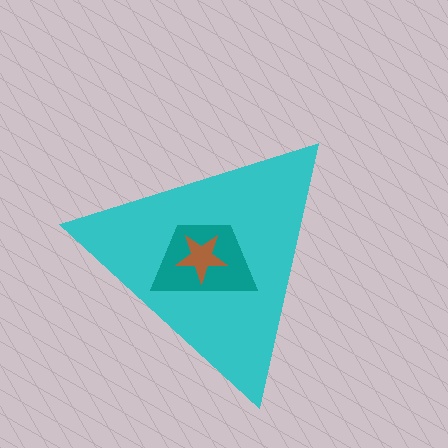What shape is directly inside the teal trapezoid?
The brown star.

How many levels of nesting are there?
3.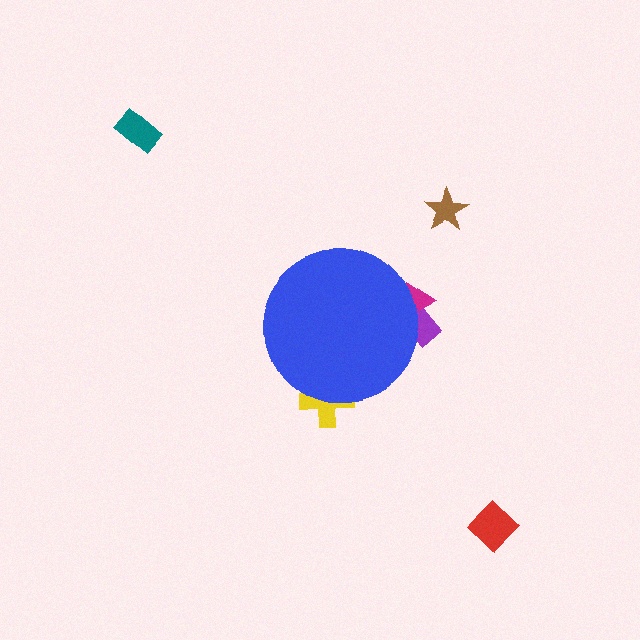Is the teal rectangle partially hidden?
No, the teal rectangle is fully visible.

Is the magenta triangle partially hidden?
Yes, the magenta triangle is partially hidden behind the blue circle.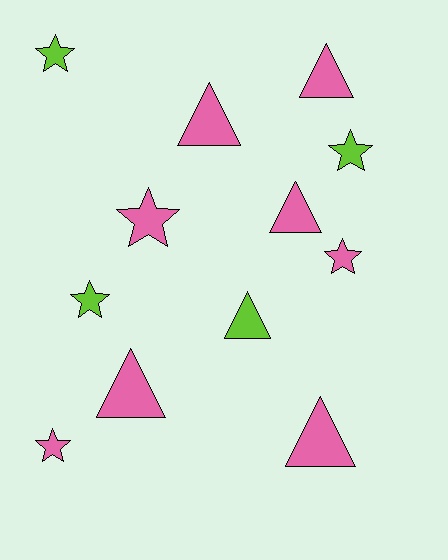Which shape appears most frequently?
Star, with 6 objects.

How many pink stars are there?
There are 3 pink stars.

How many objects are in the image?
There are 12 objects.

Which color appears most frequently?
Pink, with 8 objects.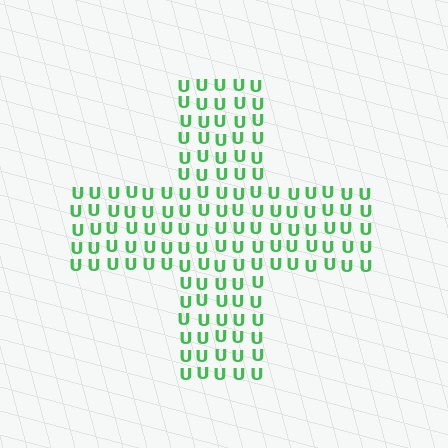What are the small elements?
The small elements are letter U's.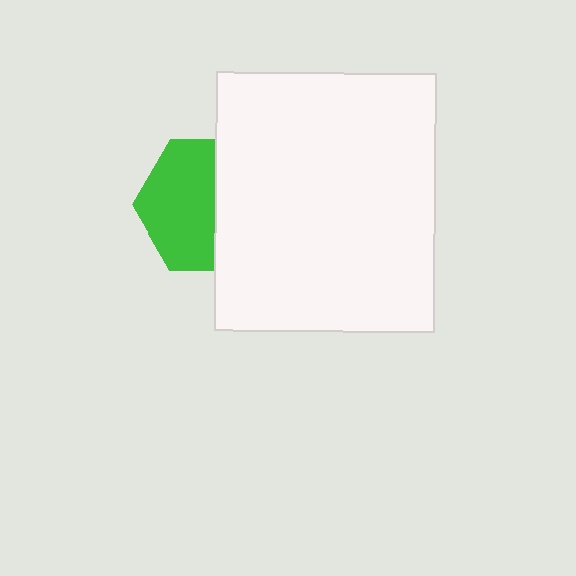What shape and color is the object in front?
The object in front is a white rectangle.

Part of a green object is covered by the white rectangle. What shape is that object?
It is a hexagon.